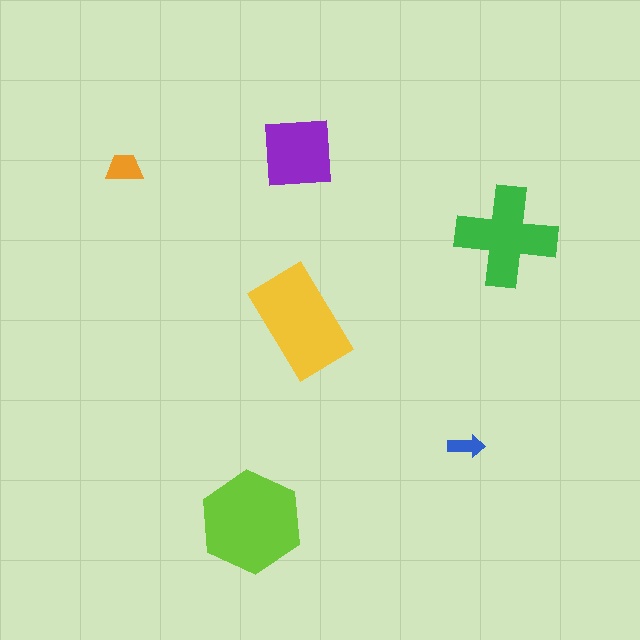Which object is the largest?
The lime hexagon.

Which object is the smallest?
The blue arrow.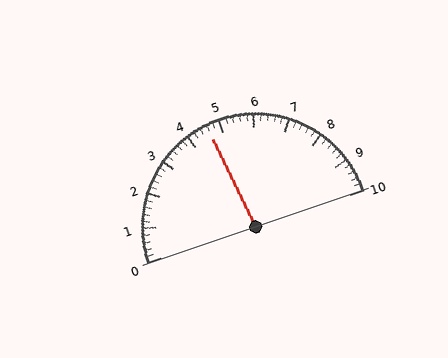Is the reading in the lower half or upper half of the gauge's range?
The reading is in the lower half of the range (0 to 10).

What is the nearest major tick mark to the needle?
The nearest major tick mark is 5.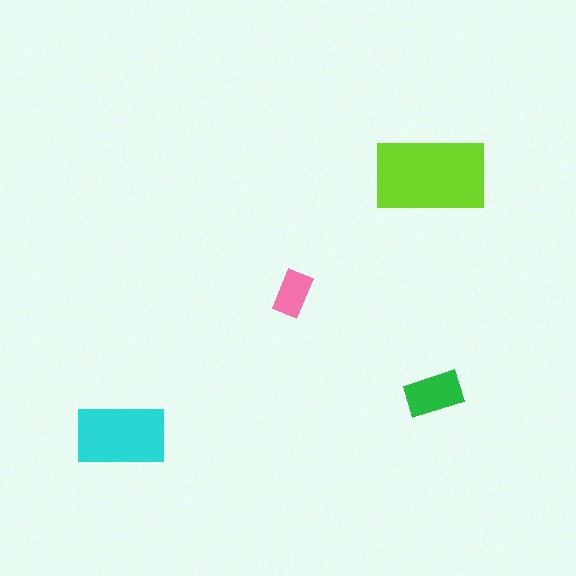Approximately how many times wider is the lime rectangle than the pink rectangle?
About 2.5 times wider.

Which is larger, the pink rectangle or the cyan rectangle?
The cyan one.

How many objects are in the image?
There are 4 objects in the image.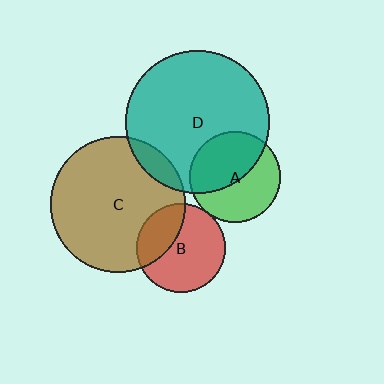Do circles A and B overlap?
Yes.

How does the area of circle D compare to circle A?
Approximately 2.5 times.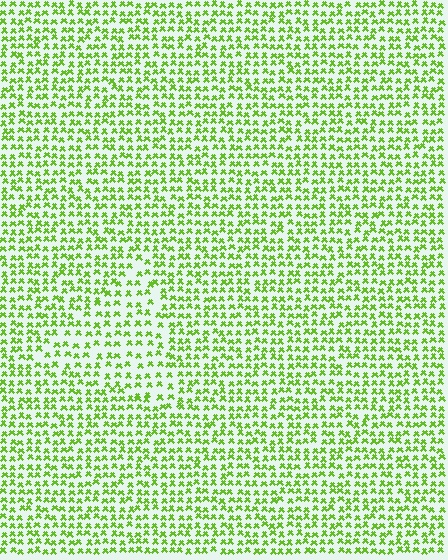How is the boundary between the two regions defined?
The boundary is defined by a change in element density (approximately 1.5x ratio). All elements are the same color, size, and shape.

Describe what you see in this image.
The image contains small lime elements arranged at two different densities. A triangle-shaped region is visible where the elements are less densely packed than the surrounding area.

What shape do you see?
I see a triangle.